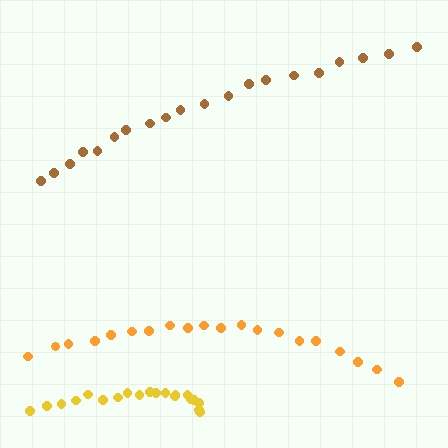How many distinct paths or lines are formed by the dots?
There are 3 distinct paths.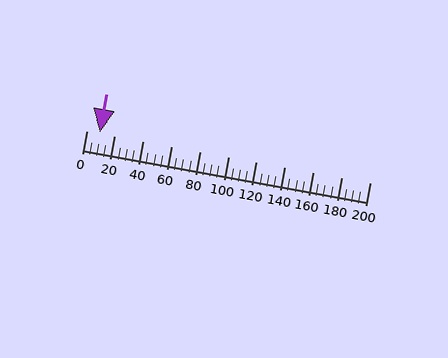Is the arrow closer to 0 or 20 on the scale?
The arrow is closer to 0.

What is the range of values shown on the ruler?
The ruler shows values from 0 to 200.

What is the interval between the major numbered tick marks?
The major tick marks are spaced 20 units apart.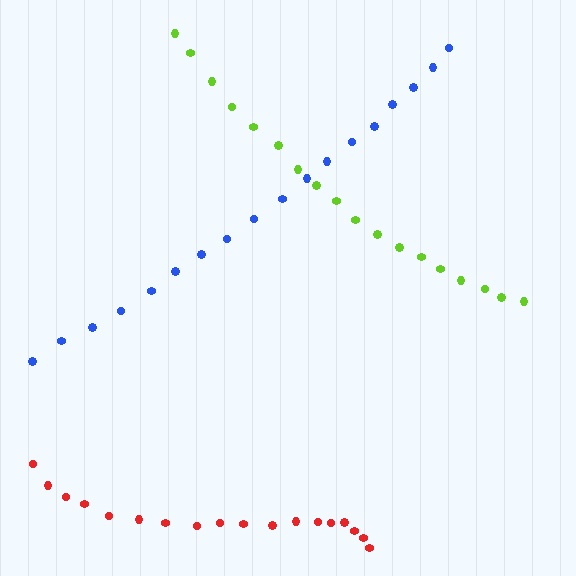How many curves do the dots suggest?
There are 3 distinct paths.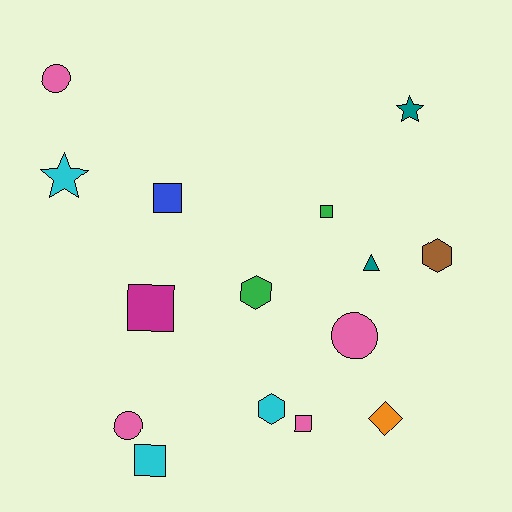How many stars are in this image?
There are 2 stars.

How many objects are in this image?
There are 15 objects.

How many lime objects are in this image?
There are no lime objects.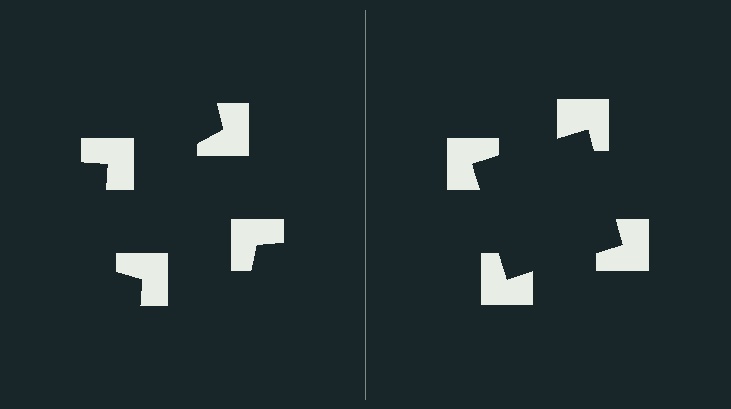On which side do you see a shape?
An illusory square appears on the right side. On the left side the wedge cuts are rotated, so no coherent shape forms.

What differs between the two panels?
The notched squares are positioned identically on both sides; only the wedge orientations differ. On the right they align to a square; on the left they are misaligned.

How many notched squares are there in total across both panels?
8 — 4 on each side.